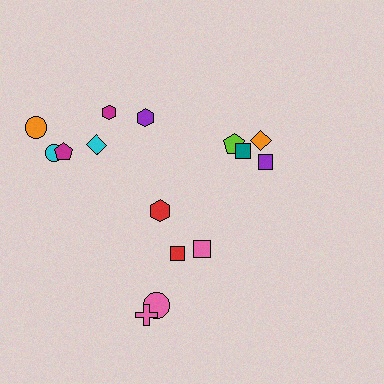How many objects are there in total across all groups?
There are 15 objects.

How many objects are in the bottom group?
There are 5 objects.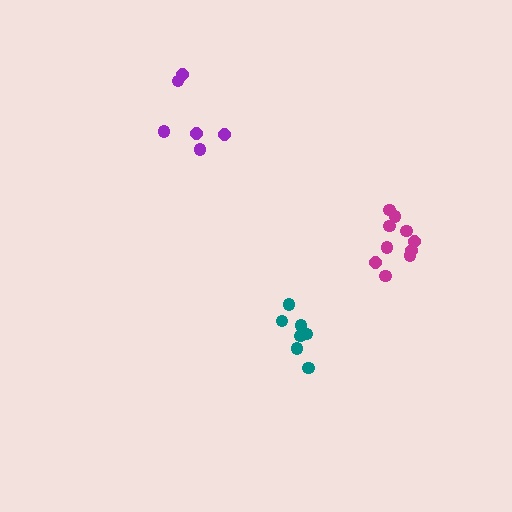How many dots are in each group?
Group 1: 10 dots, Group 2: 7 dots, Group 3: 6 dots (23 total).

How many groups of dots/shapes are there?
There are 3 groups.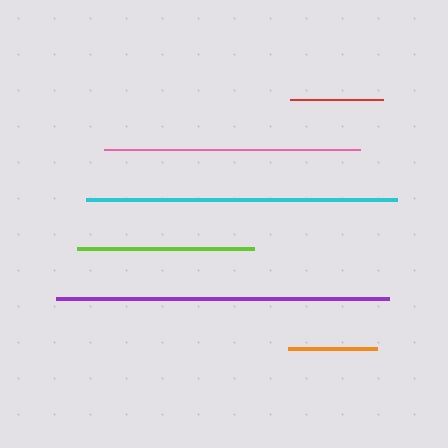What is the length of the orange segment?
The orange segment is approximately 88 pixels long.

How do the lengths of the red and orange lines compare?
The red and orange lines are approximately the same length.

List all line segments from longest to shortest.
From longest to shortest: purple, cyan, pink, lime, red, orange.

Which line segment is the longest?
The purple line is the longest at approximately 333 pixels.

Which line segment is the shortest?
The orange line is the shortest at approximately 88 pixels.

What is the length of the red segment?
The red segment is approximately 93 pixels long.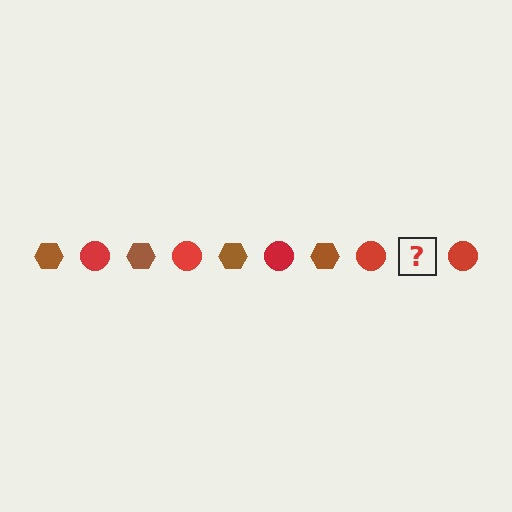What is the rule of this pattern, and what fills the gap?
The rule is that the pattern alternates between brown hexagon and red circle. The gap should be filled with a brown hexagon.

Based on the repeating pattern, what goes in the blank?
The blank should be a brown hexagon.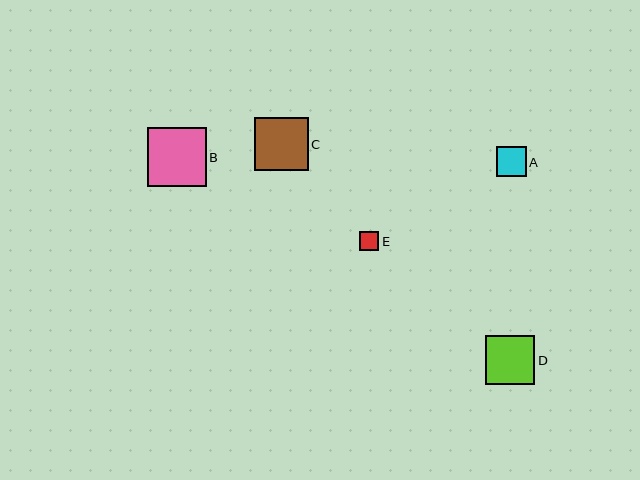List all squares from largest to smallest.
From largest to smallest: B, C, D, A, E.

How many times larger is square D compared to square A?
Square D is approximately 1.6 times the size of square A.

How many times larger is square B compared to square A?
Square B is approximately 2.0 times the size of square A.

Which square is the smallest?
Square E is the smallest with a size of approximately 19 pixels.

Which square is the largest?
Square B is the largest with a size of approximately 59 pixels.